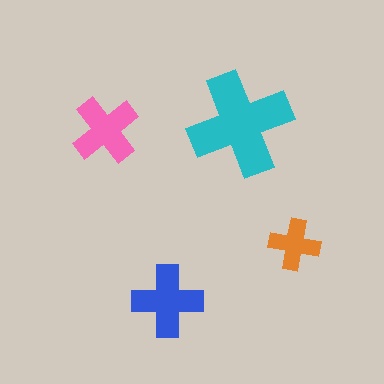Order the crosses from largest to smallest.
the cyan one, the blue one, the pink one, the orange one.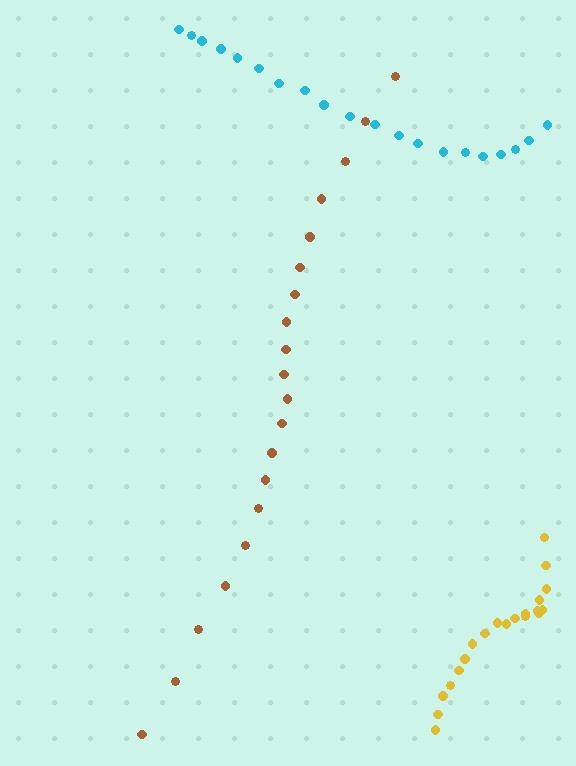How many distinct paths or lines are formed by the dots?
There are 3 distinct paths.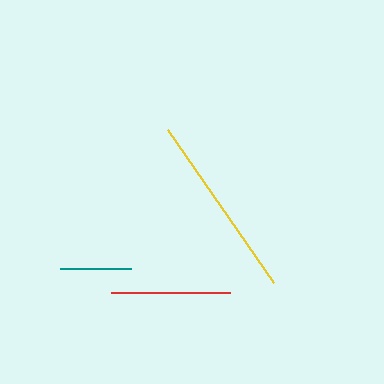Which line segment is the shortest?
The teal line is the shortest at approximately 71 pixels.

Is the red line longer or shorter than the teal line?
The red line is longer than the teal line.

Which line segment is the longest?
The yellow line is the longest at approximately 185 pixels.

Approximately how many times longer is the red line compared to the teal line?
The red line is approximately 1.7 times the length of the teal line.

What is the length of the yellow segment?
The yellow segment is approximately 185 pixels long.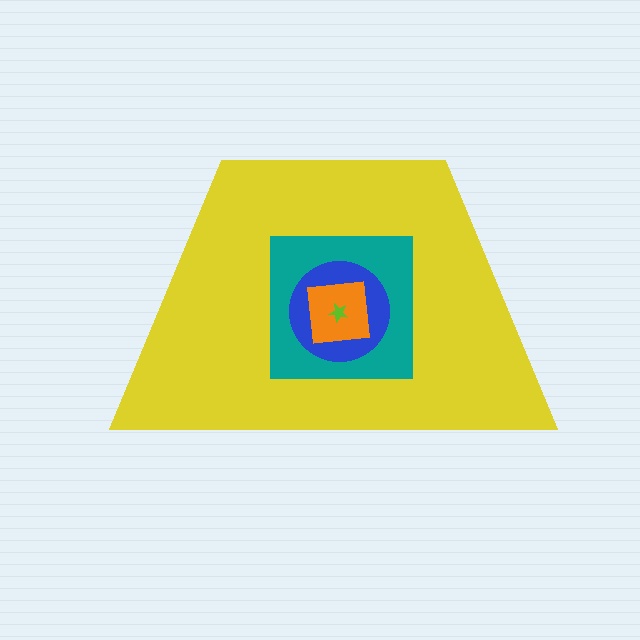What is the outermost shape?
The yellow trapezoid.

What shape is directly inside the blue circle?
The orange square.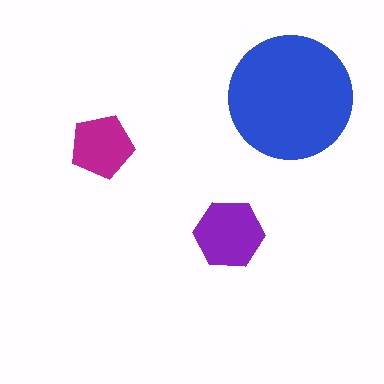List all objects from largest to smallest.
The blue circle, the purple hexagon, the magenta pentagon.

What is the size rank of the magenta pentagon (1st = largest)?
3rd.